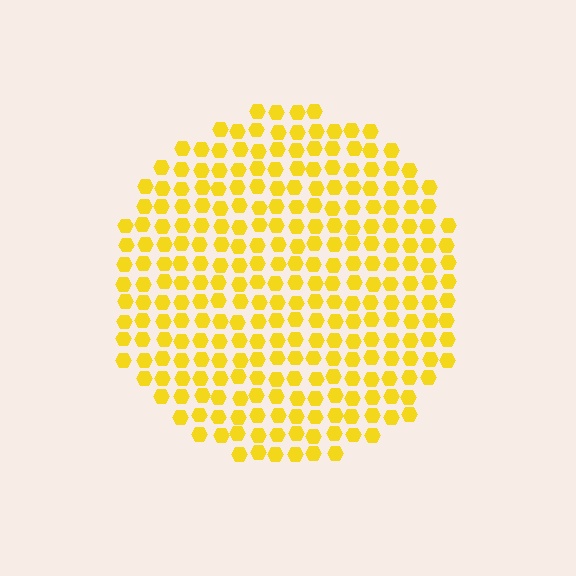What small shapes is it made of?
It is made of small hexagons.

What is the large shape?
The large shape is a circle.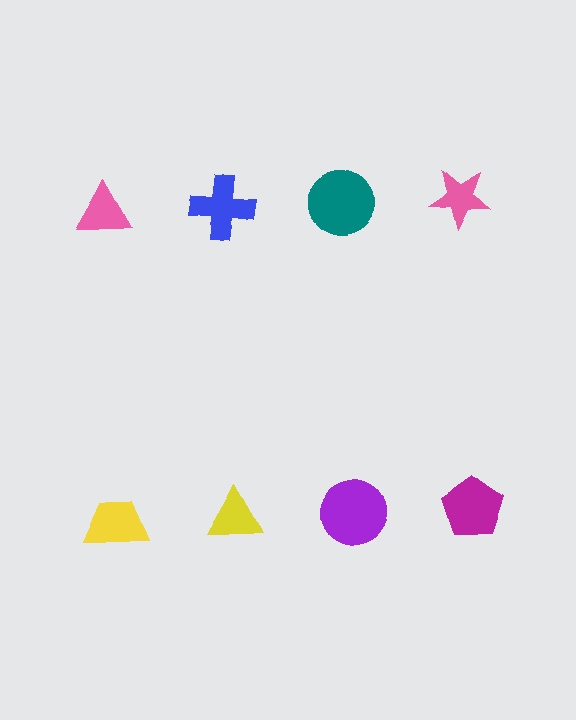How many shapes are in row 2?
4 shapes.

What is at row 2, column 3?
A purple circle.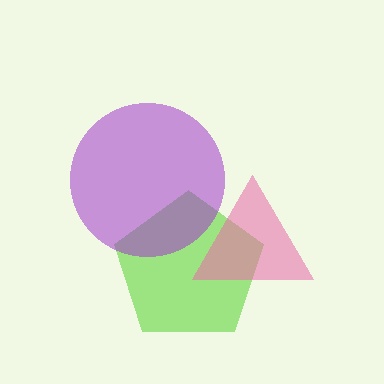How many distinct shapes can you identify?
There are 3 distinct shapes: a lime pentagon, a purple circle, a pink triangle.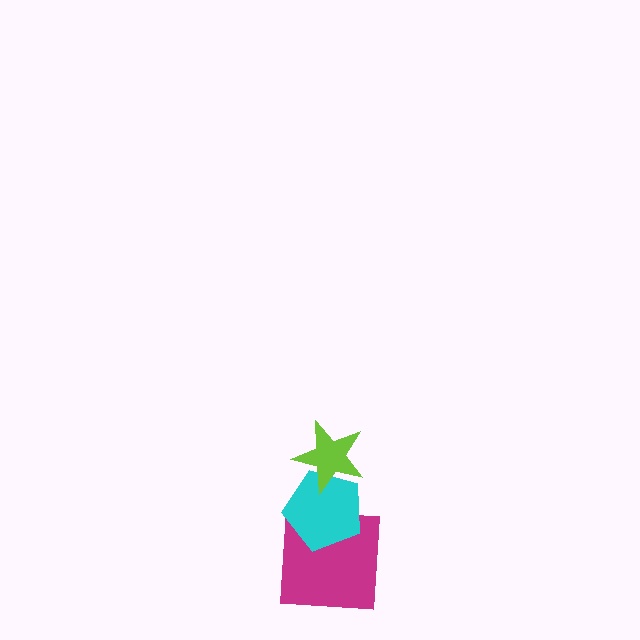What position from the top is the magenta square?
The magenta square is 3rd from the top.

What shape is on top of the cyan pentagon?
The lime star is on top of the cyan pentagon.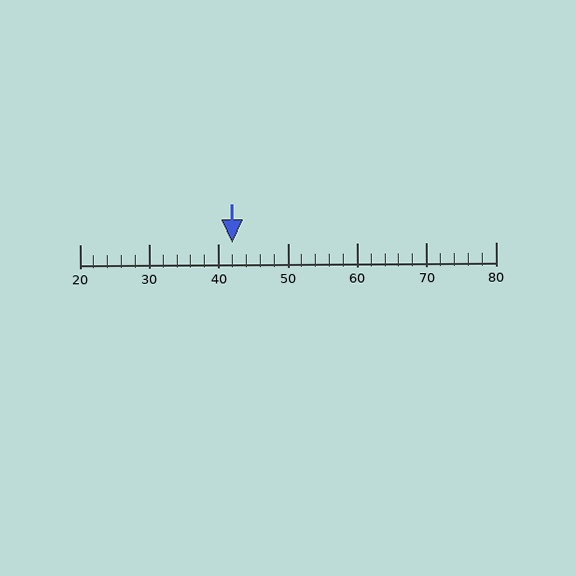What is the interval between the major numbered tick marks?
The major tick marks are spaced 10 units apart.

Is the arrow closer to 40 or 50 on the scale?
The arrow is closer to 40.